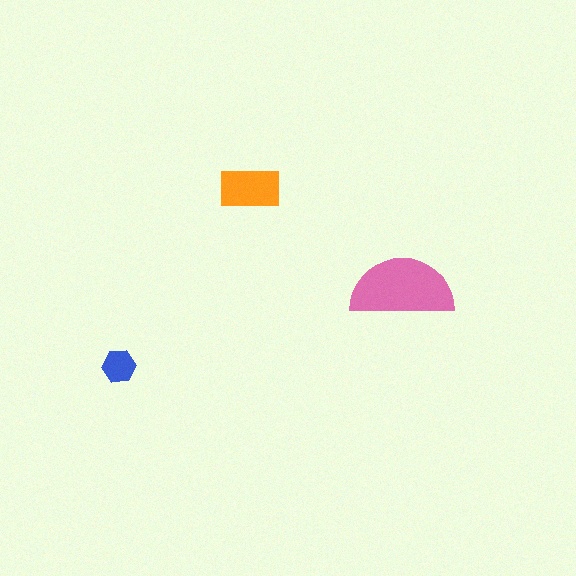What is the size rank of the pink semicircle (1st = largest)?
1st.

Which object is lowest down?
The blue hexagon is bottommost.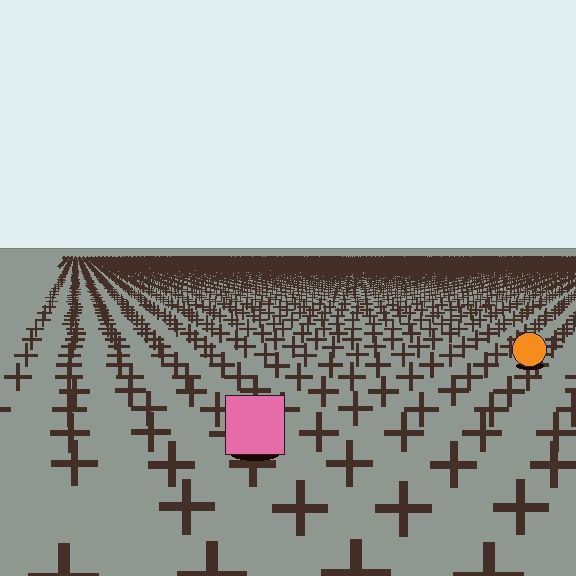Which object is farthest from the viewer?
The orange circle is farthest from the viewer. It appears smaller and the ground texture around it is denser.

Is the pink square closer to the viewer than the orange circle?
Yes. The pink square is closer — you can tell from the texture gradient: the ground texture is coarser near it.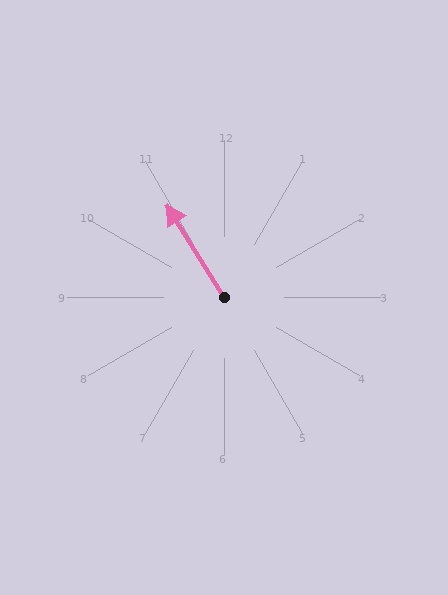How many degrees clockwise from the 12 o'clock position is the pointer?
Approximately 328 degrees.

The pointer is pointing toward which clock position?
Roughly 11 o'clock.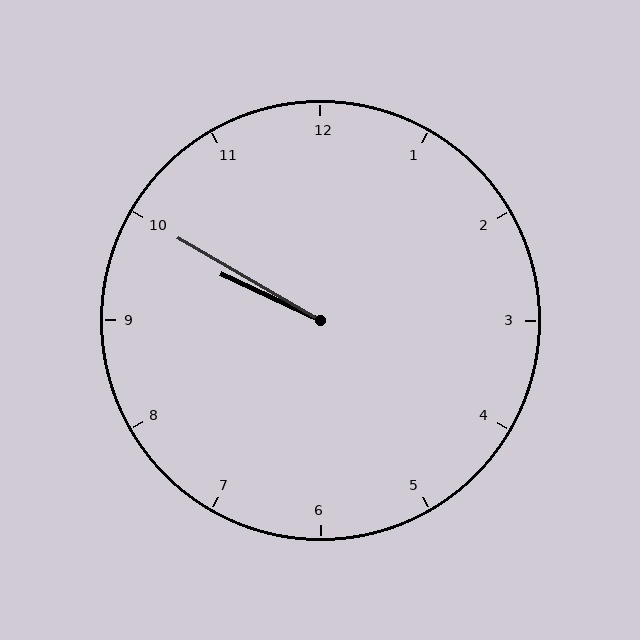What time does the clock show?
9:50.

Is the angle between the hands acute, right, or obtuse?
It is acute.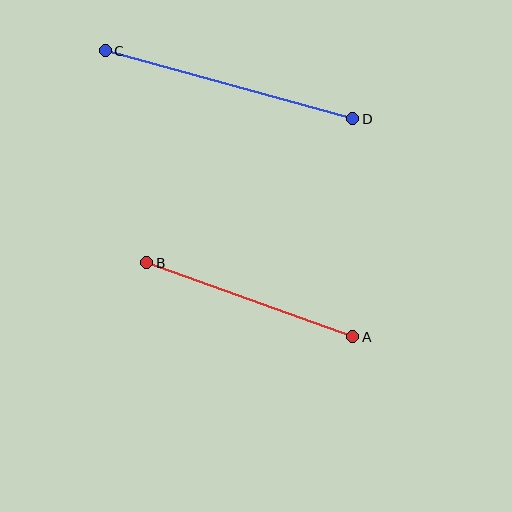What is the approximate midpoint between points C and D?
The midpoint is at approximately (229, 85) pixels.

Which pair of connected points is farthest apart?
Points C and D are farthest apart.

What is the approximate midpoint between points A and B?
The midpoint is at approximately (250, 300) pixels.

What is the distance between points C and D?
The distance is approximately 257 pixels.